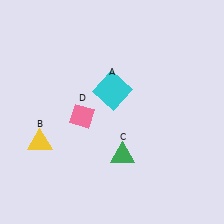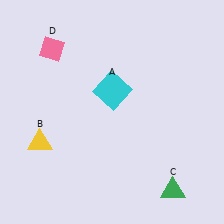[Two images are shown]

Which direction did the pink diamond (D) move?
The pink diamond (D) moved up.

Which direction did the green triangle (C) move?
The green triangle (C) moved right.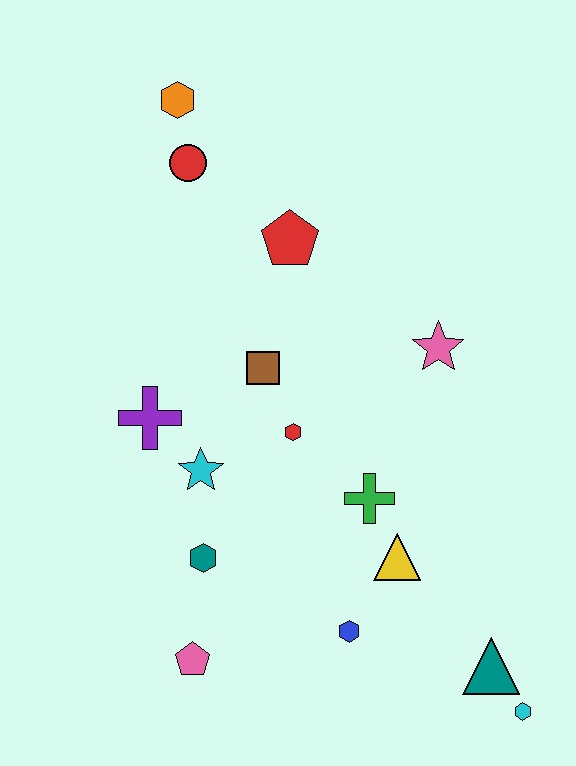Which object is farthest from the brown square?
The cyan hexagon is farthest from the brown square.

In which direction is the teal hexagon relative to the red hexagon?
The teal hexagon is below the red hexagon.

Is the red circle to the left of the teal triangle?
Yes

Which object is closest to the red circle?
The orange hexagon is closest to the red circle.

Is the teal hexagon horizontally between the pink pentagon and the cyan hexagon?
Yes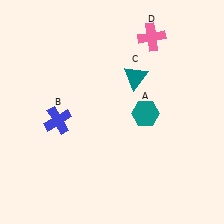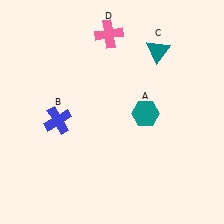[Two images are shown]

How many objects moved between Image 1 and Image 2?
2 objects moved between the two images.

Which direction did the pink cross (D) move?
The pink cross (D) moved left.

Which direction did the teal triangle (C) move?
The teal triangle (C) moved up.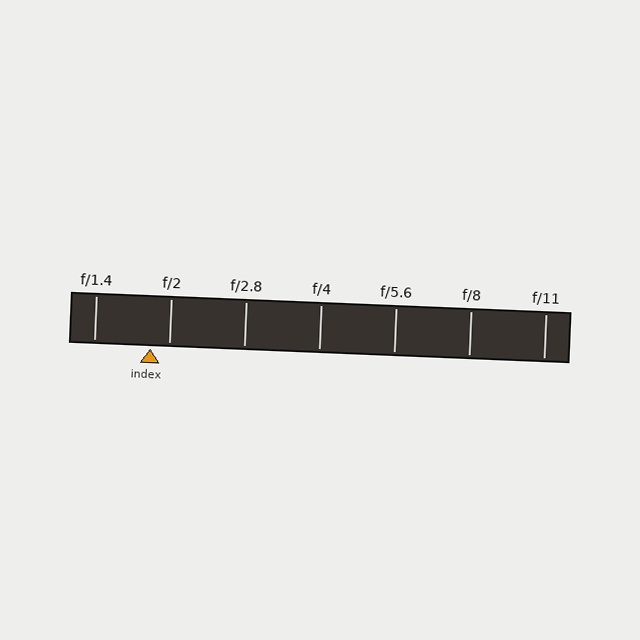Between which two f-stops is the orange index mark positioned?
The index mark is between f/1.4 and f/2.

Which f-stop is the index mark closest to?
The index mark is closest to f/2.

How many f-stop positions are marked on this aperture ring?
There are 7 f-stop positions marked.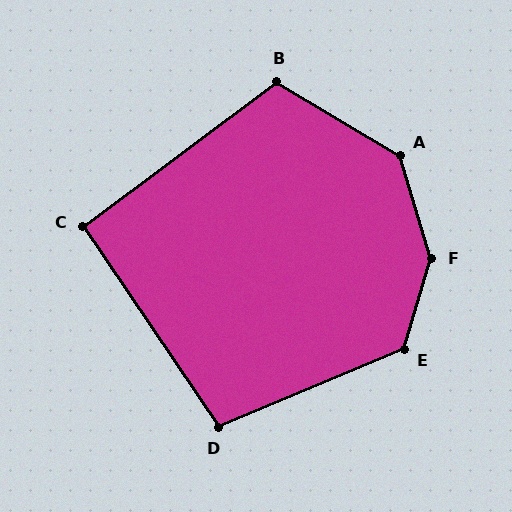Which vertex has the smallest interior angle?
C, at approximately 93 degrees.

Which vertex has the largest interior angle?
F, at approximately 147 degrees.